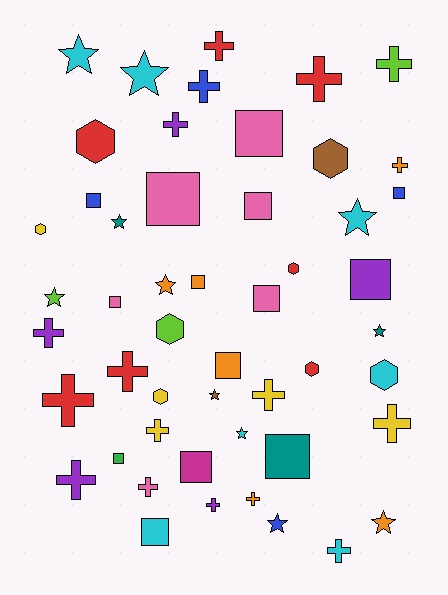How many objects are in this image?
There are 50 objects.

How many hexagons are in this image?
There are 8 hexagons.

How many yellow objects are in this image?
There are 5 yellow objects.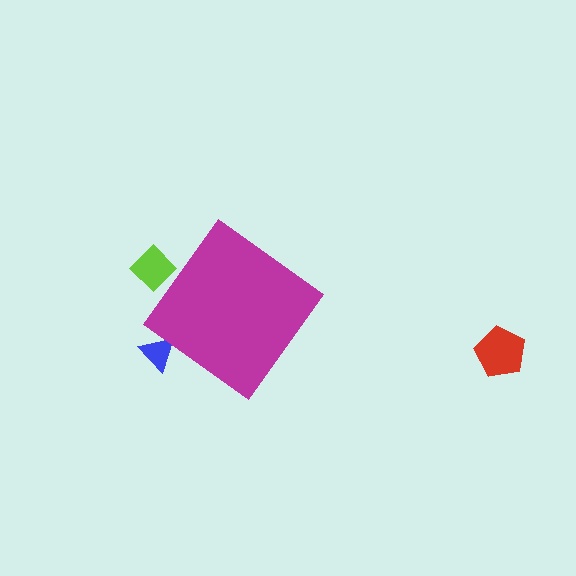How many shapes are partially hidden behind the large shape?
2 shapes are partially hidden.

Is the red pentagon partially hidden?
No, the red pentagon is fully visible.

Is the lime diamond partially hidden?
Yes, the lime diamond is partially hidden behind the magenta diamond.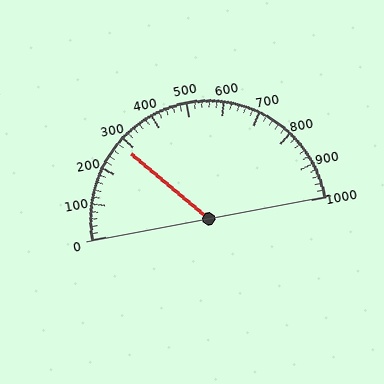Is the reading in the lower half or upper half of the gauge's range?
The reading is in the lower half of the range (0 to 1000).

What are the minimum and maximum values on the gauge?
The gauge ranges from 0 to 1000.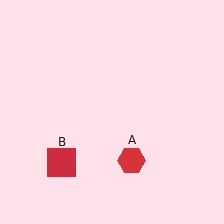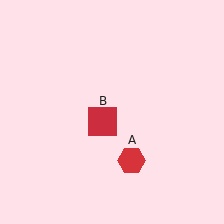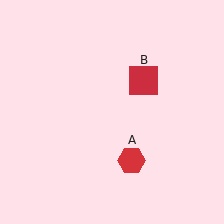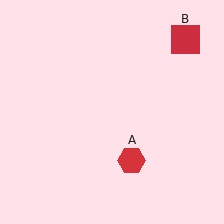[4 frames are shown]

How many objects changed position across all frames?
1 object changed position: red square (object B).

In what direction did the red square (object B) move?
The red square (object B) moved up and to the right.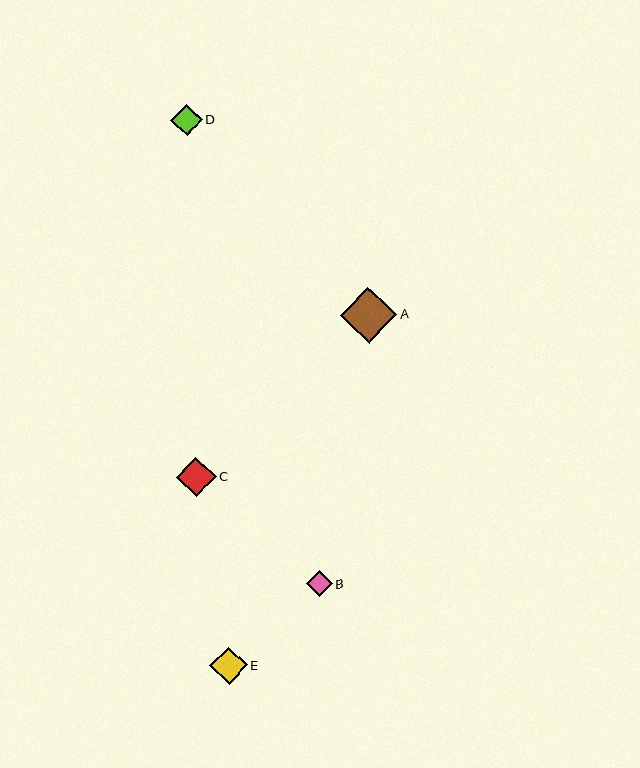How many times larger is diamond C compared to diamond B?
Diamond C is approximately 1.5 times the size of diamond B.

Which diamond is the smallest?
Diamond B is the smallest with a size of approximately 26 pixels.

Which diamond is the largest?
Diamond A is the largest with a size of approximately 56 pixels.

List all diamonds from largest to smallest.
From largest to smallest: A, C, E, D, B.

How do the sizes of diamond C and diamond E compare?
Diamond C and diamond E are approximately the same size.